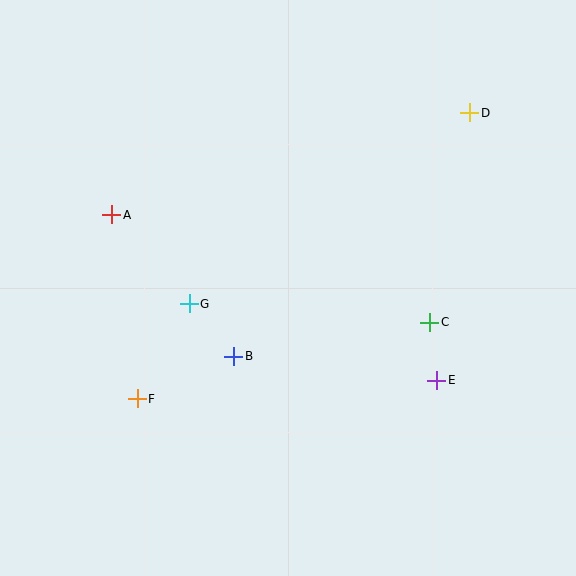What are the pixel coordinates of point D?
Point D is at (470, 113).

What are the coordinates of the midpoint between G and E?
The midpoint between G and E is at (313, 342).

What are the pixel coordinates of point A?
Point A is at (112, 215).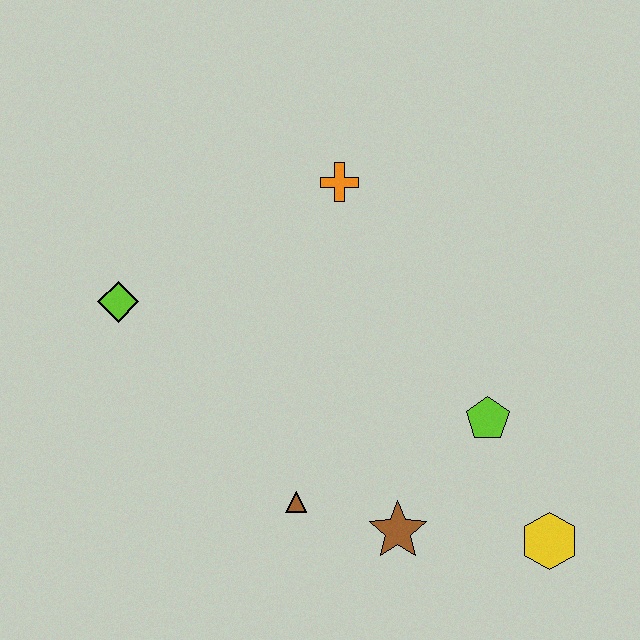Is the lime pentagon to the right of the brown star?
Yes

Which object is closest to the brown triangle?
The brown star is closest to the brown triangle.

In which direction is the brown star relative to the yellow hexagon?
The brown star is to the left of the yellow hexagon.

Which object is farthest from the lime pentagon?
The lime diamond is farthest from the lime pentagon.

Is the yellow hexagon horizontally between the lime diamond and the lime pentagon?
No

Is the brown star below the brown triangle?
Yes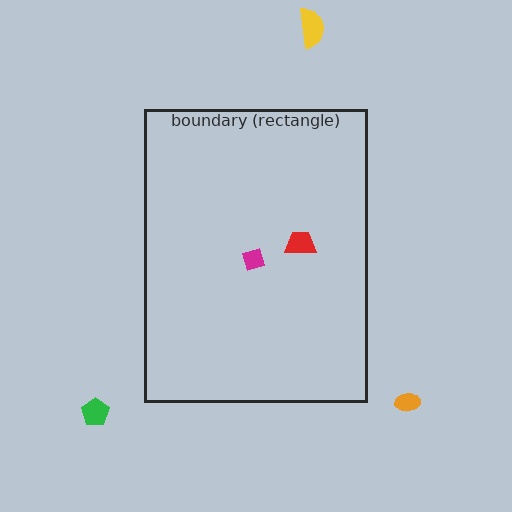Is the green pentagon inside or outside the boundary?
Outside.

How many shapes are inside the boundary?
2 inside, 3 outside.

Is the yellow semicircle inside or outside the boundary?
Outside.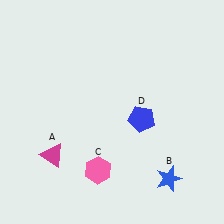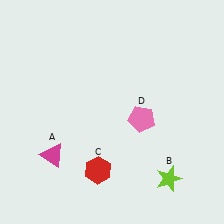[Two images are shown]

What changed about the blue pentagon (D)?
In Image 1, D is blue. In Image 2, it changed to pink.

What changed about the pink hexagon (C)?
In Image 1, C is pink. In Image 2, it changed to red.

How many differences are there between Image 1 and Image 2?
There are 3 differences between the two images.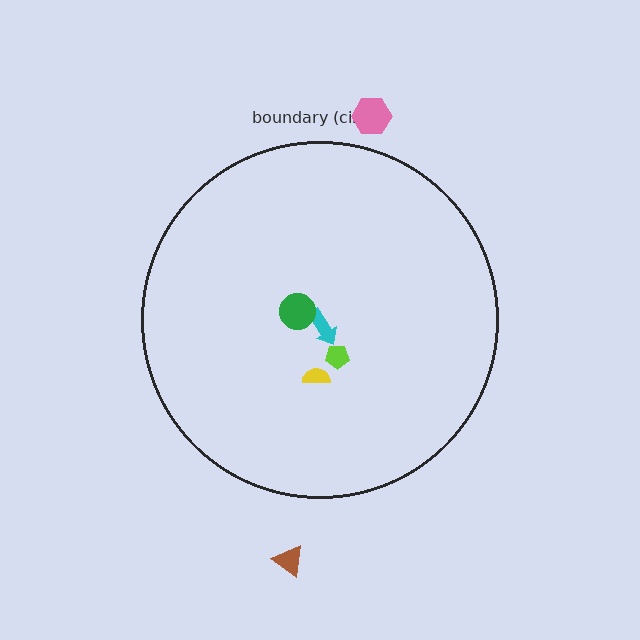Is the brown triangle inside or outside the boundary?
Outside.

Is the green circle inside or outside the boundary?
Inside.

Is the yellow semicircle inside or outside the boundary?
Inside.